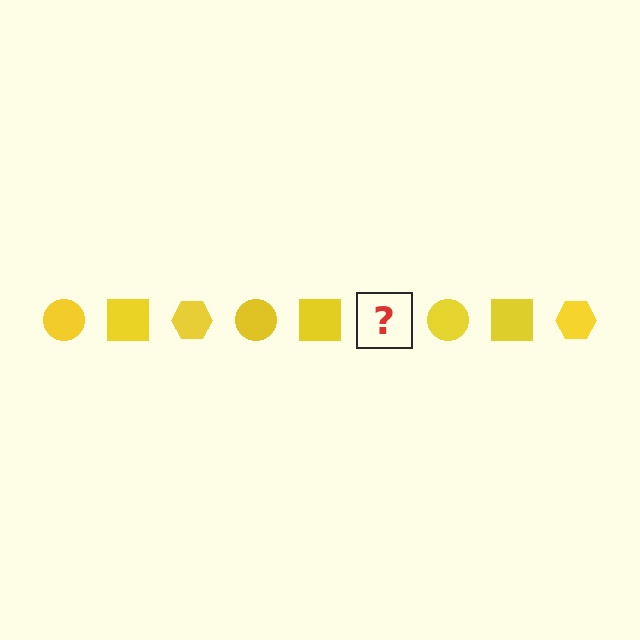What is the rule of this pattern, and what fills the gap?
The rule is that the pattern cycles through circle, square, hexagon shapes in yellow. The gap should be filled with a yellow hexagon.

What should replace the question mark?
The question mark should be replaced with a yellow hexagon.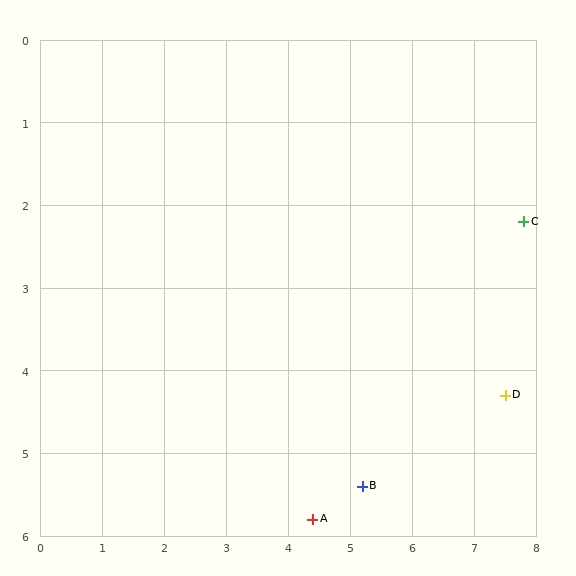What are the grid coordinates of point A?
Point A is at approximately (4.4, 5.8).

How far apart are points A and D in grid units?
Points A and D are about 3.4 grid units apart.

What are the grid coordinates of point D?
Point D is at approximately (7.5, 4.3).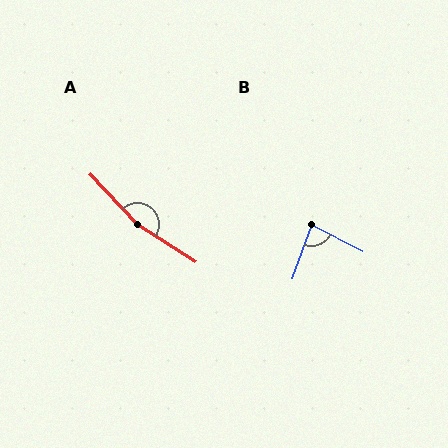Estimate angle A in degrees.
Approximately 166 degrees.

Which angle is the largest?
A, at approximately 166 degrees.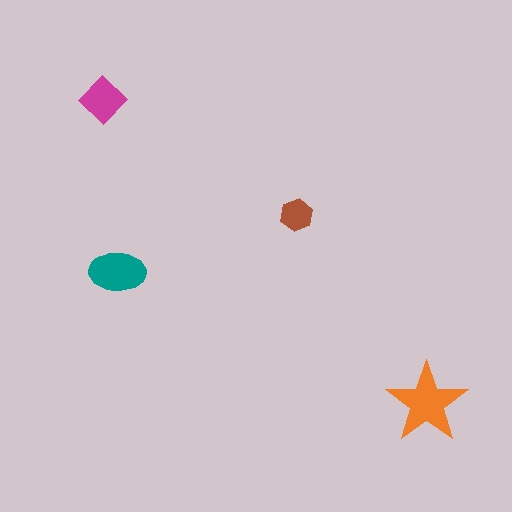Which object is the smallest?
The brown hexagon.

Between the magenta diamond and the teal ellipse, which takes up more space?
The teal ellipse.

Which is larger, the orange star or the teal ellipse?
The orange star.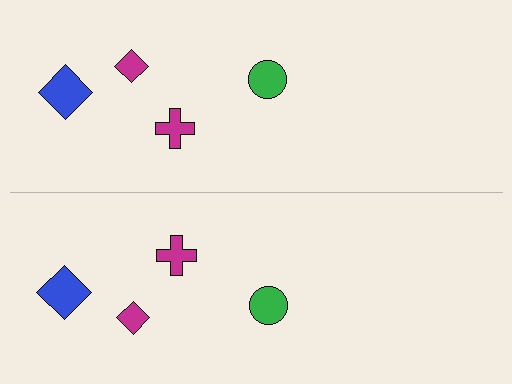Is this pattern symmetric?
Yes, this pattern has bilateral (reflection) symmetry.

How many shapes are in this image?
There are 8 shapes in this image.